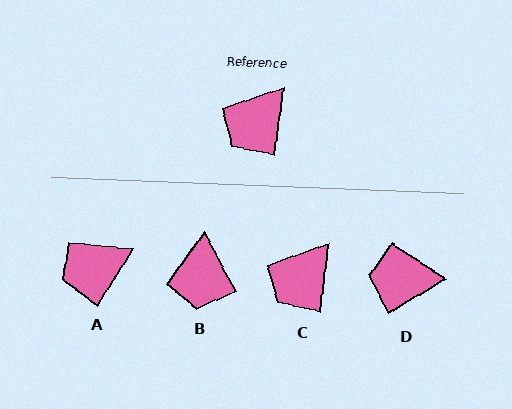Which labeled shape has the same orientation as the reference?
C.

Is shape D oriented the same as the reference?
No, it is off by about 52 degrees.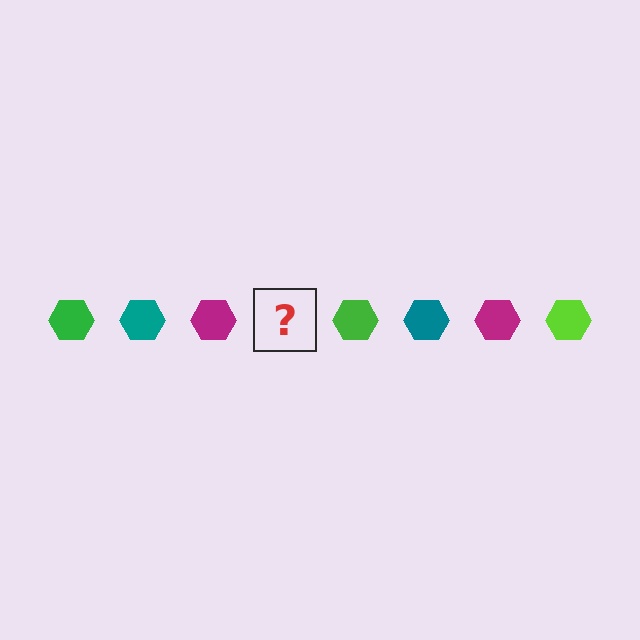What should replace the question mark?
The question mark should be replaced with a lime hexagon.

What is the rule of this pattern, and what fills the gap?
The rule is that the pattern cycles through green, teal, magenta, lime hexagons. The gap should be filled with a lime hexagon.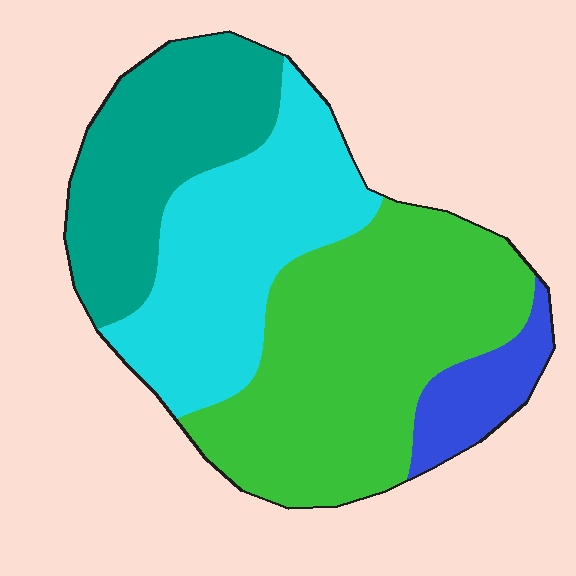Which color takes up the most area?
Green, at roughly 40%.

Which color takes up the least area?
Blue, at roughly 10%.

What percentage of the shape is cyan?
Cyan takes up about one quarter (1/4) of the shape.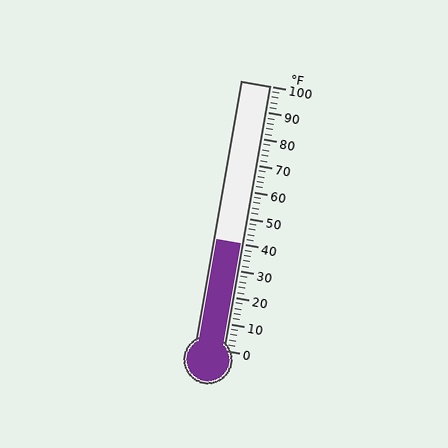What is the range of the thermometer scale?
The thermometer scale ranges from 0°F to 100°F.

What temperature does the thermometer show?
The thermometer shows approximately 40°F.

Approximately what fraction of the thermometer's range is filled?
The thermometer is filled to approximately 40% of its range.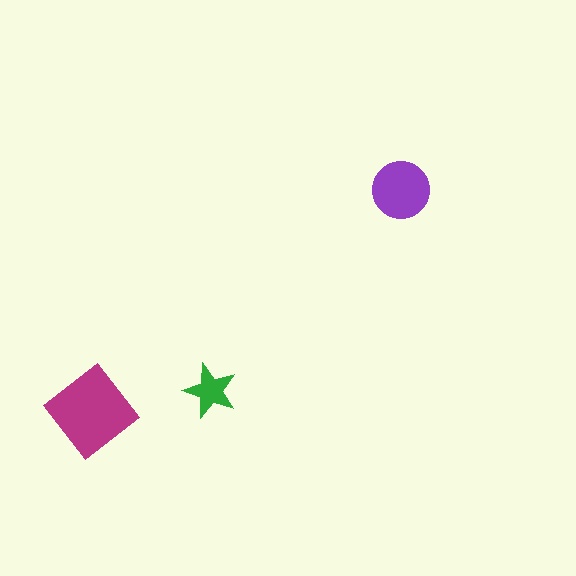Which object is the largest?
The magenta diamond.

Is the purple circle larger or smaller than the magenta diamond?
Smaller.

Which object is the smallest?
The green star.